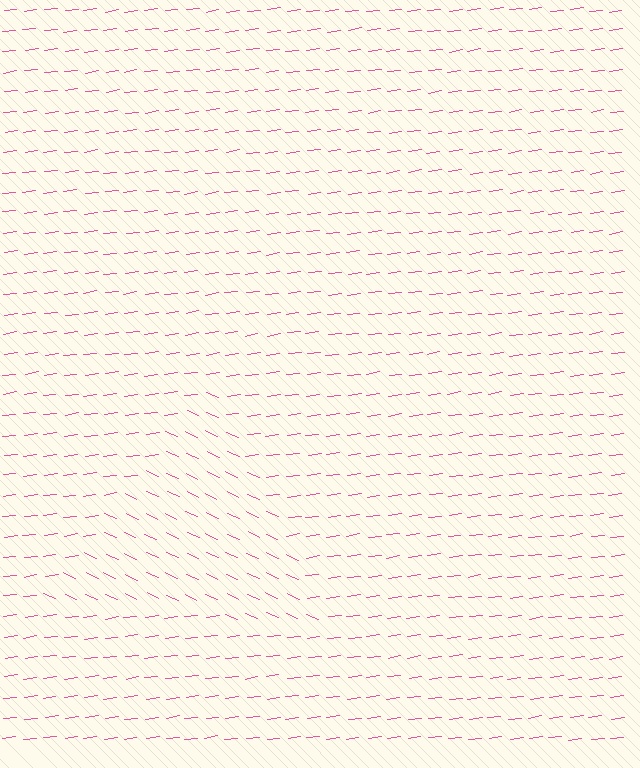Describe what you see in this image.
The image is filled with small pink line segments. A triangle region in the image has lines oriented differently from the surrounding lines, creating a visible texture boundary.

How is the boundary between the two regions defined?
The boundary is defined purely by a change in line orientation (approximately 33 degrees difference). All lines are the same color and thickness.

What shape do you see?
I see a triangle.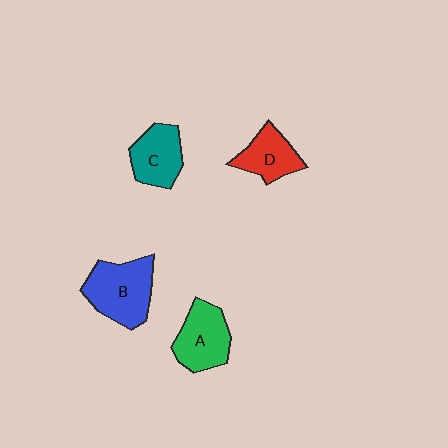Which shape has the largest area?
Shape B (blue).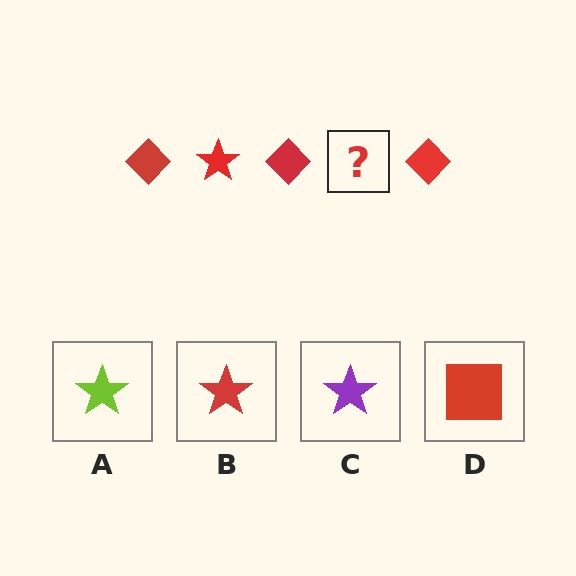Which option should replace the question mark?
Option B.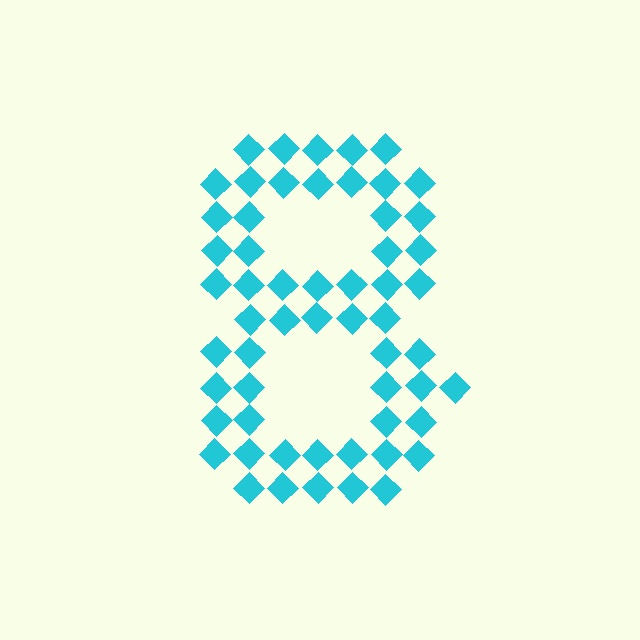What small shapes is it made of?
It is made of small diamonds.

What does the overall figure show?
The overall figure shows the digit 8.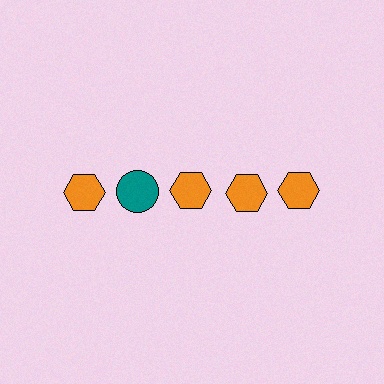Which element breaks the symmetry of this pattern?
The teal circle in the top row, second from left column breaks the symmetry. All other shapes are orange hexagons.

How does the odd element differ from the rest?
It differs in both color (teal instead of orange) and shape (circle instead of hexagon).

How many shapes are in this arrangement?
There are 5 shapes arranged in a grid pattern.